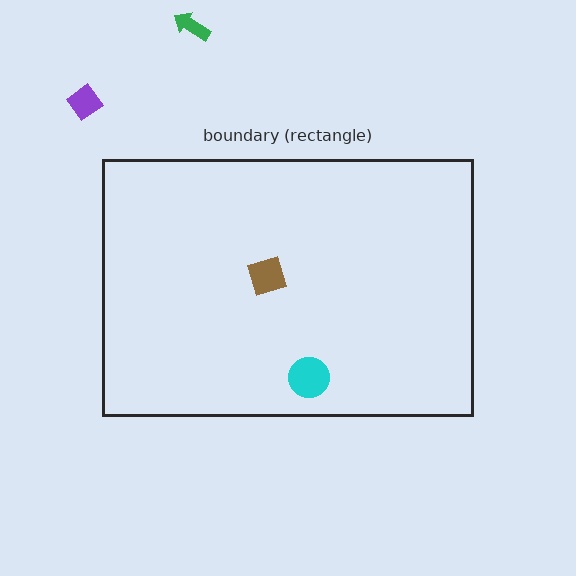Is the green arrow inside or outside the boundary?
Outside.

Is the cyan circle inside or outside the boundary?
Inside.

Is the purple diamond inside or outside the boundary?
Outside.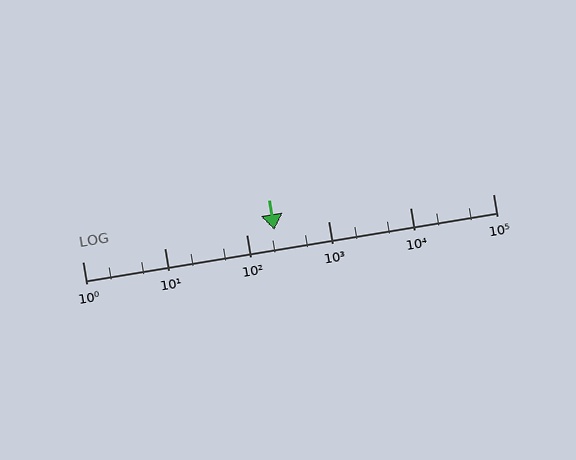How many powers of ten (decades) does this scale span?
The scale spans 5 decades, from 1 to 100000.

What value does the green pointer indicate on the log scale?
The pointer indicates approximately 220.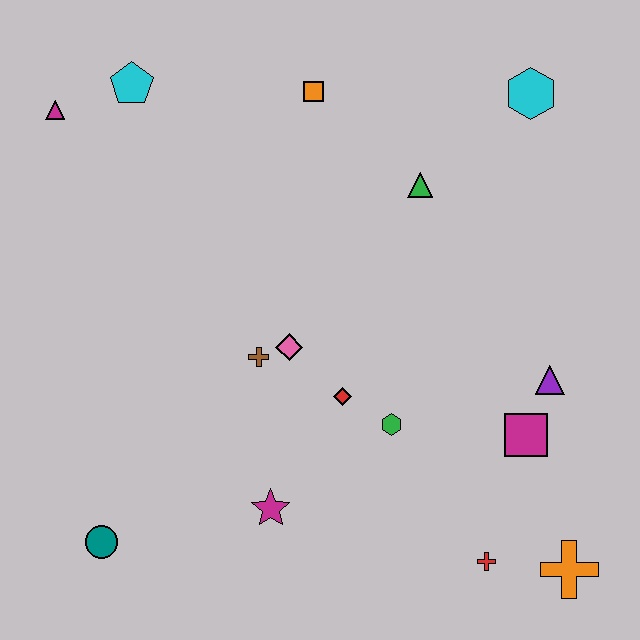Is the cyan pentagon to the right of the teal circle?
Yes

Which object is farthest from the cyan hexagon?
The teal circle is farthest from the cyan hexagon.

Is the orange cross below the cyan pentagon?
Yes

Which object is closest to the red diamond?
The green hexagon is closest to the red diamond.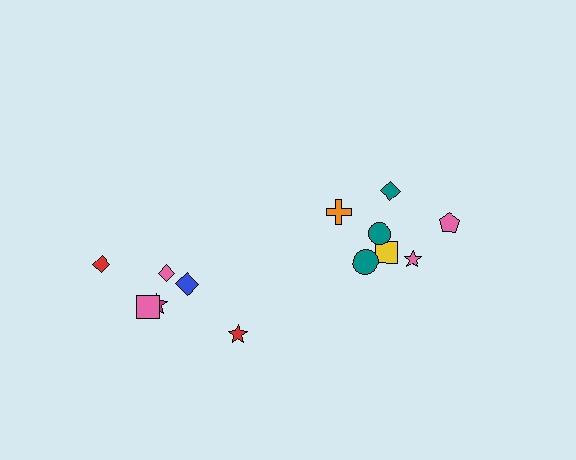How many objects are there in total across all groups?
There are 14 objects.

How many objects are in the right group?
There are 8 objects.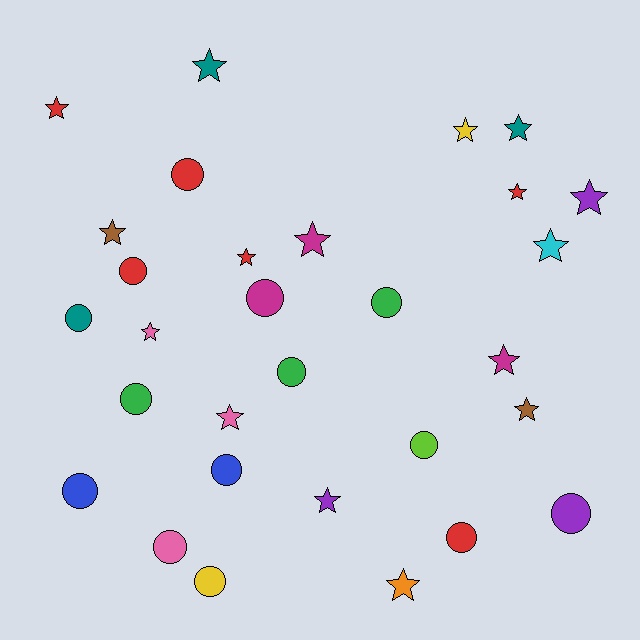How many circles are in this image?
There are 14 circles.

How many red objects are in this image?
There are 6 red objects.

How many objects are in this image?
There are 30 objects.